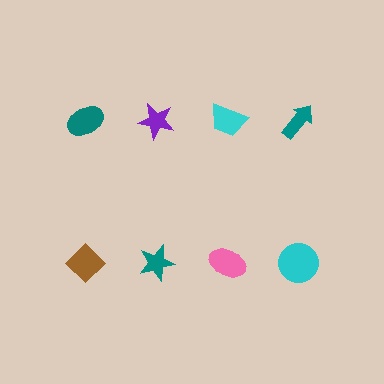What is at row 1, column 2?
A purple star.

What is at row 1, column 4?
A teal arrow.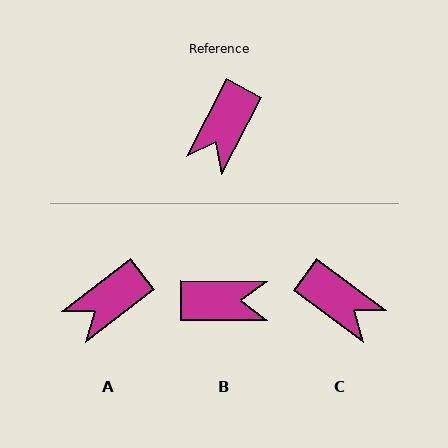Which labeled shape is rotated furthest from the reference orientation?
B, about 118 degrees away.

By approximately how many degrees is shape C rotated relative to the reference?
Approximately 81 degrees counter-clockwise.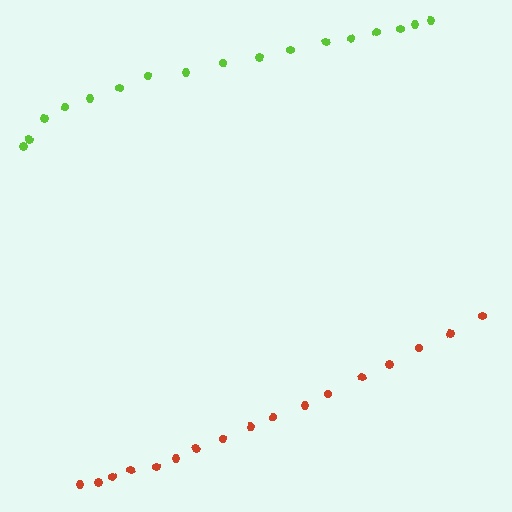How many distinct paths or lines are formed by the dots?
There are 2 distinct paths.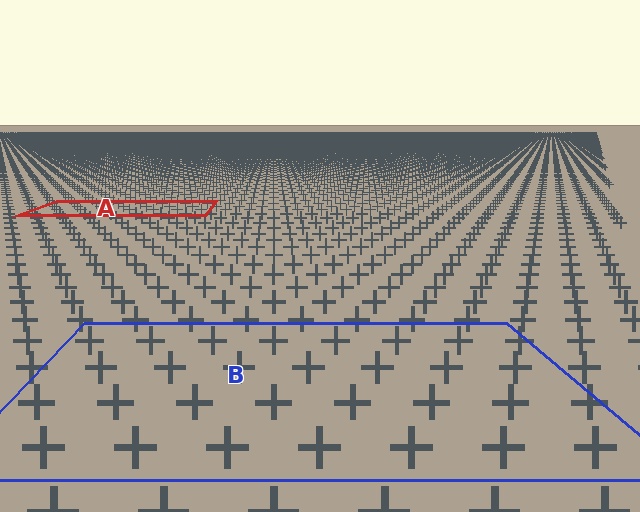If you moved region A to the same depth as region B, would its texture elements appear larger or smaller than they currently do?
They would appear larger. At a closer depth, the same texture elements are projected at a bigger on-screen size.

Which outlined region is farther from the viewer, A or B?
Region A is farther from the viewer — the texture elements inside it appear smaller and more densely packed.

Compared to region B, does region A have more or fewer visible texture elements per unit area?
Region A has more texture elements per unit area — they are packed more densely because it is farther away.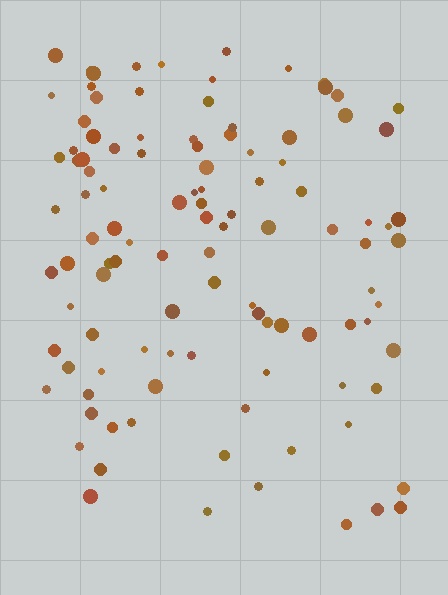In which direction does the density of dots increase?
From bottom to top, with the top side densest.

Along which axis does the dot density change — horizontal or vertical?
Vertical.